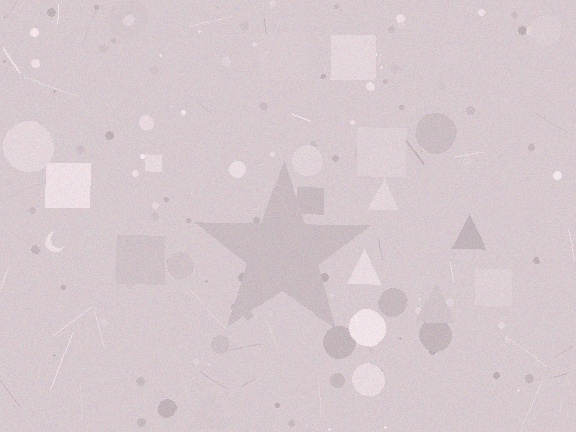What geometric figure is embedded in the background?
A star is embedded in the background.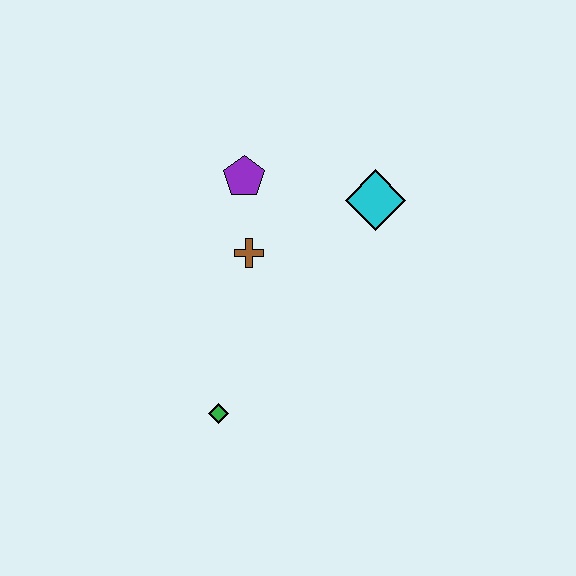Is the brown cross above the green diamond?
Yes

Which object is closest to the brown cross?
The purple pentagon is closest to the brown cross.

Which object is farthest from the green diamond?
The cyan diamond is farthest from the green diamond.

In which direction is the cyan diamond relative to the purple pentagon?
The cyan diamond is to the right of the purple pentagon.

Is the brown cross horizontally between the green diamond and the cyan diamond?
Yes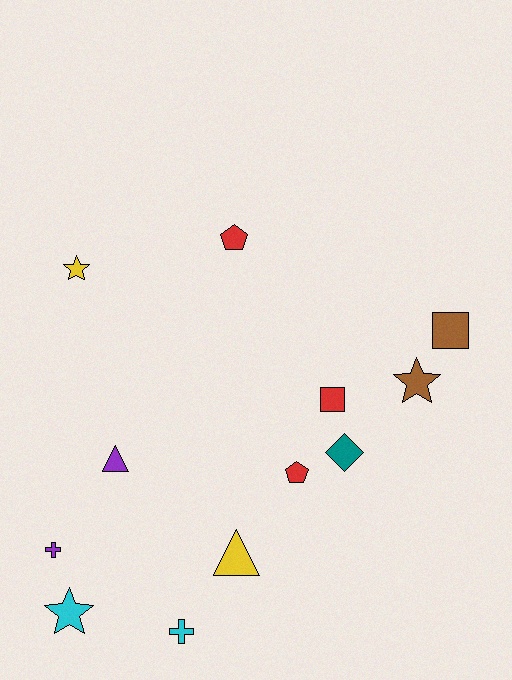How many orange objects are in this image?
There are no orange objects.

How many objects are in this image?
There are 12 objects.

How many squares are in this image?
There are 2 squares.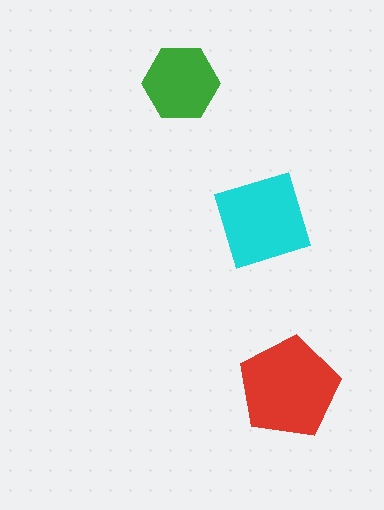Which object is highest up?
The green hexagon is topmost.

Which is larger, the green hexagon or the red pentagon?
The red pentagon.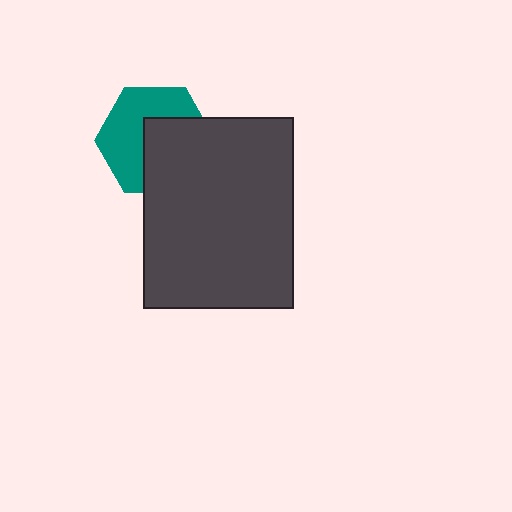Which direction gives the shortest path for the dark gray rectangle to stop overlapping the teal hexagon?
Moving toward the lower-right gives the shortest separation.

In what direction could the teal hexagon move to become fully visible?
The teal hexagon could move toward the upper-left. That would shift it out from behind the dark gray rectangle entirely.